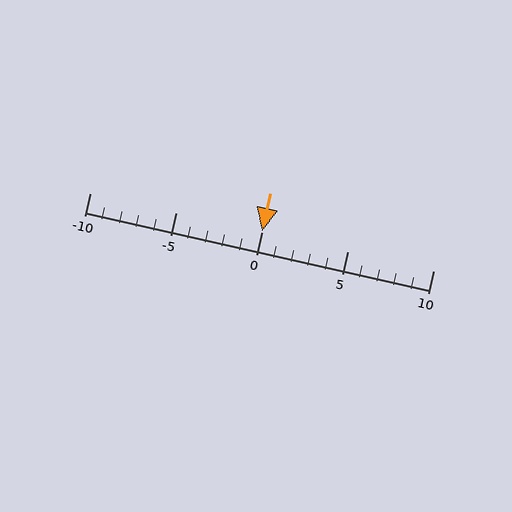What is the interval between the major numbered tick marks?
The major tick marks are spaced 5 units apart.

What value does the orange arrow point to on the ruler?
The orange arrow points to approximately 0.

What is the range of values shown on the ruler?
The ruler shows values from -10 to 10.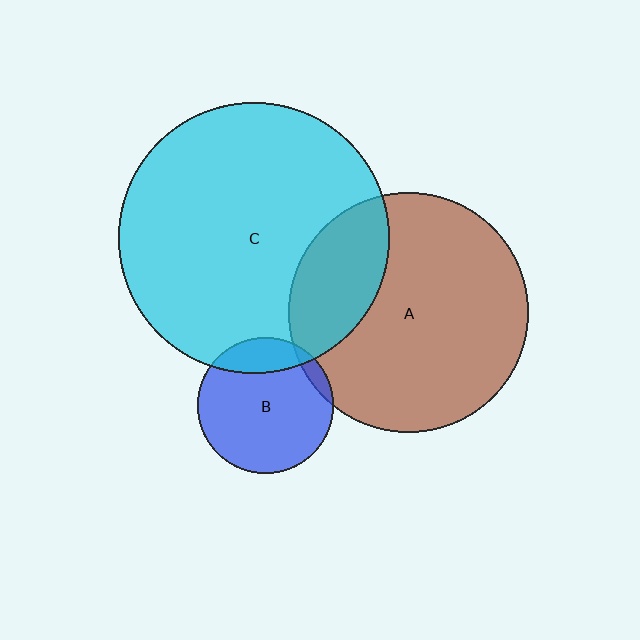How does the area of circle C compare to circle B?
Approximately 4.0 times.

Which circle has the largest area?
Circle C (cyan).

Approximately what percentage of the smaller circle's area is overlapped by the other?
Approximately 5%.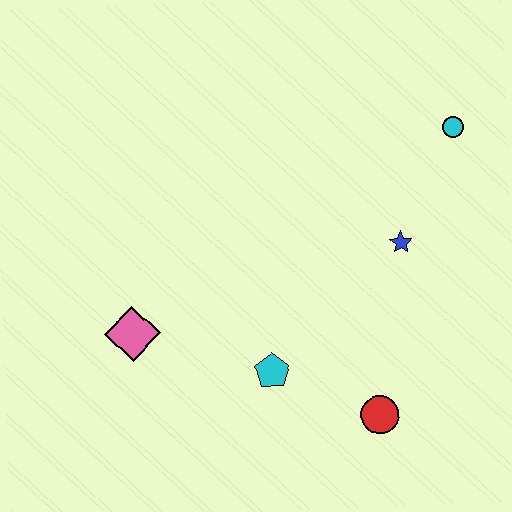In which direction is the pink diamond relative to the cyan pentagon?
The pink diamond is to the left of the cyan pentagon.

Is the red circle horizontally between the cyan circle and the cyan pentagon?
Yes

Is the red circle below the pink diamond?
Yes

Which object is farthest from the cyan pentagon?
The cyan circle is farthest from the cyan pentagon.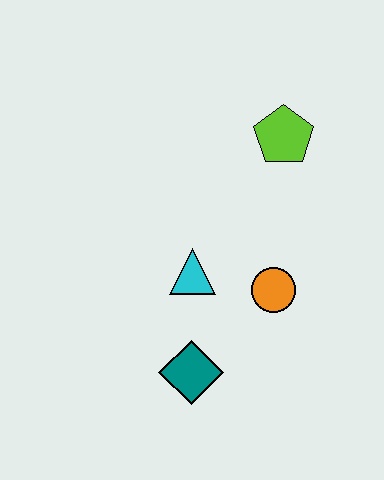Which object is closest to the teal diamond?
The cyan triangle is closest to the teal diamond.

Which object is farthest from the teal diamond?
The lime pentagon is farthest from the teal diamond.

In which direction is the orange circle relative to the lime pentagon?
The orange circle is below the lime pentagon.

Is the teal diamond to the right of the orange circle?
No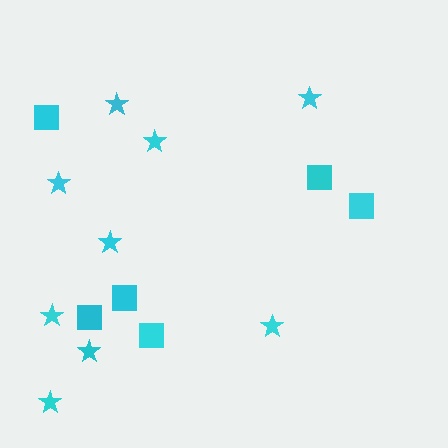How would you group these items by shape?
There are 2 groups: one group of squares (6) and one group of stars (9).